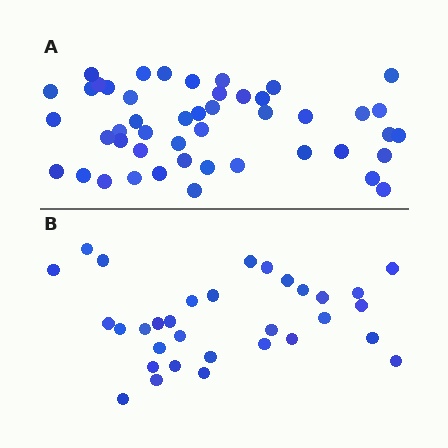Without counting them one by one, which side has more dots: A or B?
Region A (the top region) has more dots.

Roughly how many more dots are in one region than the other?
Region A has approximately 15 more dots than region B.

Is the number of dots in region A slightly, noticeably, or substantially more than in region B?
Region A has substantially more. The ratio is roughly 1.5 to 1.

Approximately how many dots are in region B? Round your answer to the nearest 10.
About 30 dots. (The exact count is 32, which rounds to 30.)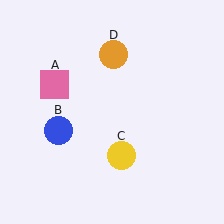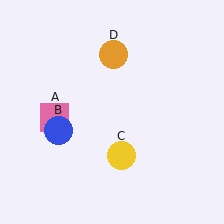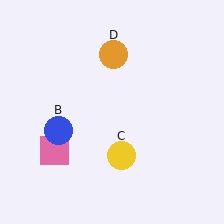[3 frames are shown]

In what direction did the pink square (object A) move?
The pink square (object A) moved down.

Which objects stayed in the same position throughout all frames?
Blue circle (object B) and yellow circle (object C) and orange circle (object D) remained stationary.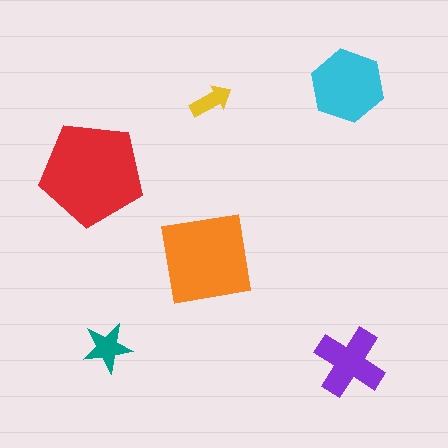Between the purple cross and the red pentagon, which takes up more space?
The red pentagon.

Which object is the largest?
The red pentagon.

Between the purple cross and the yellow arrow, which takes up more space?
The purple cross.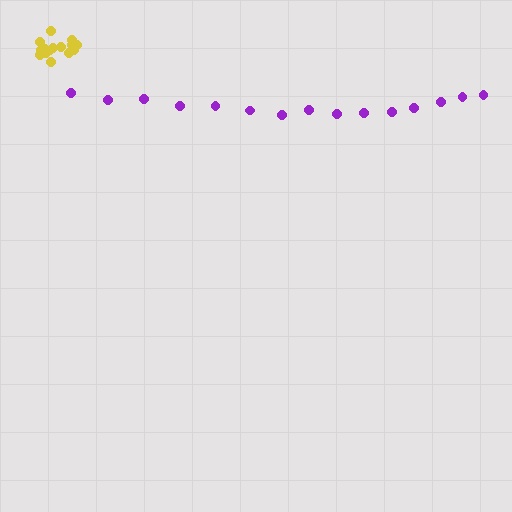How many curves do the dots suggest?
There are 2 distinct paths.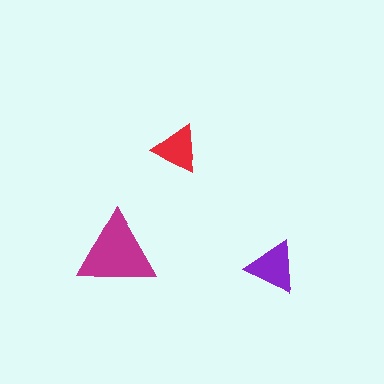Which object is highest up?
The red triangle is topmost.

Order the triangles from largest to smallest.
the magenta one, the purple one, the red one.